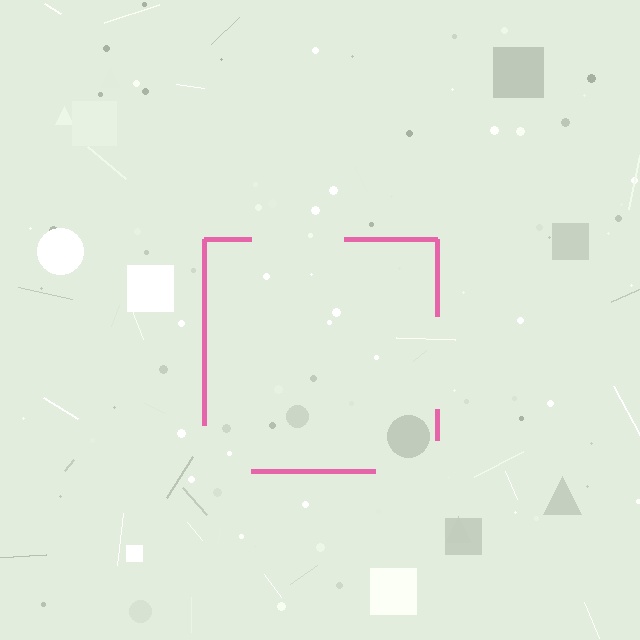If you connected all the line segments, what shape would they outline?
They would outline a square.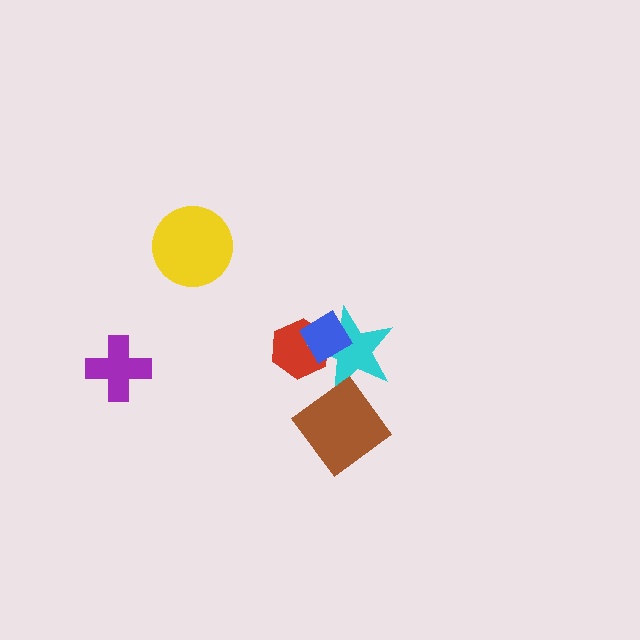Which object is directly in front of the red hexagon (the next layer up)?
The cyan star is directly in front of the red hexagon.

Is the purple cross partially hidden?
No, no other shape covers it.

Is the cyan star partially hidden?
Yes, it is partially covered by another shape.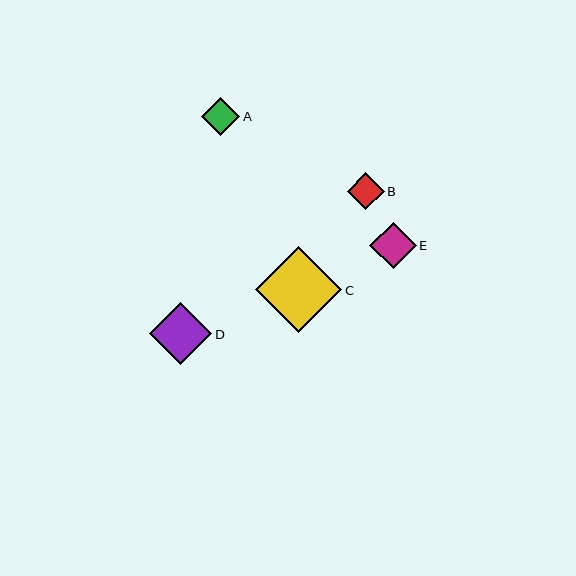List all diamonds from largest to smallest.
From largest to smallest: C, D, E, A, B.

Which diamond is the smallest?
Diamond B is the smallest with a size of approximately 37 pixels.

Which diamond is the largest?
Diamond C is the largest with a size of approximately 86 pixels.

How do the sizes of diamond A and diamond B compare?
Diamond A and diamond B are approximately the same size.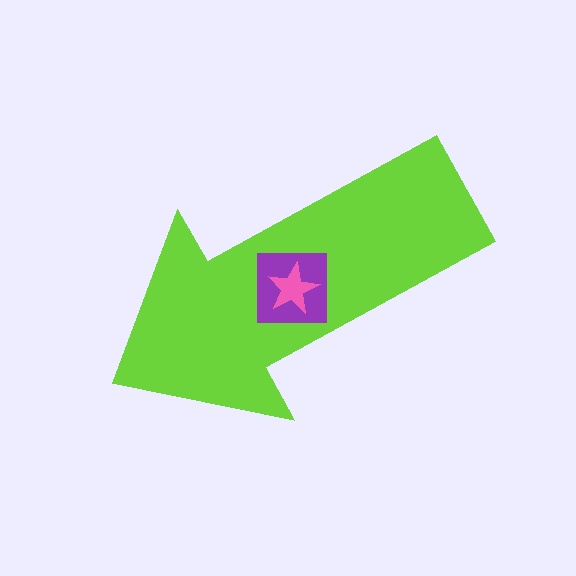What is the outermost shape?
The lime arrow.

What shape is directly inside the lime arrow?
The purple square.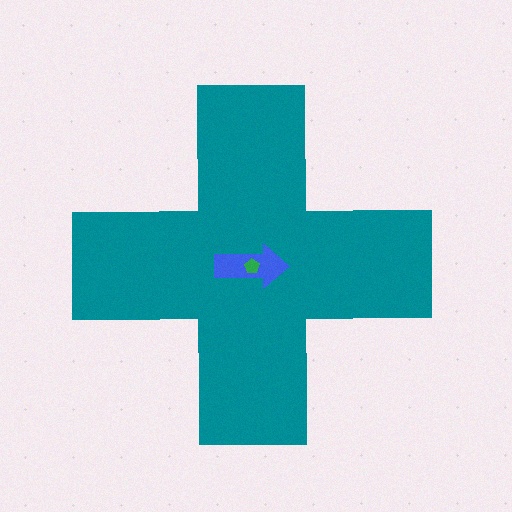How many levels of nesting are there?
3.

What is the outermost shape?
The teal cross.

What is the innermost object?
The green pentagon.